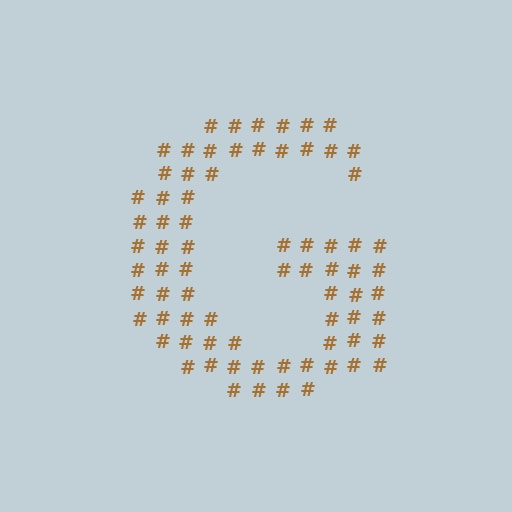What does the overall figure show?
The overall figure shows the letter G.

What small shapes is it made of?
It is made of small hash symbols.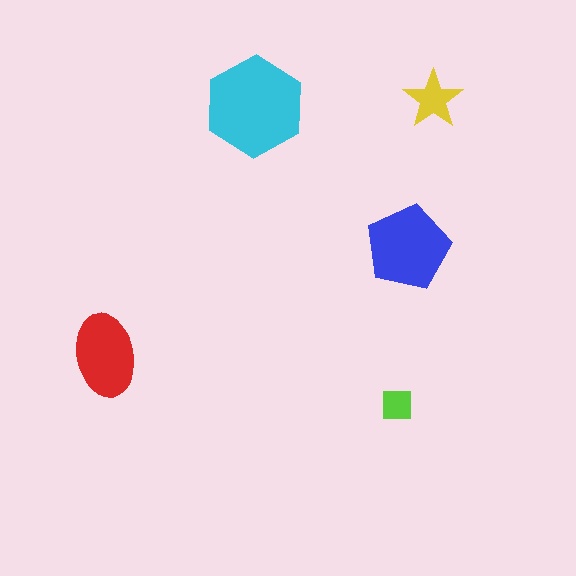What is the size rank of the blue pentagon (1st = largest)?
2nd.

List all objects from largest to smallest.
The cyan hexagon, the blue pentagon, the red ellipse, the yellow star, the lime square.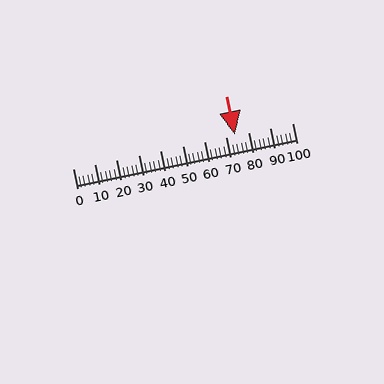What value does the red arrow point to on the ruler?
The red arrow points to approximately 74.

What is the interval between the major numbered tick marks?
The major tick marks are spaced 10 units apart.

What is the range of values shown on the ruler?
The ruler shows values from 0 to 100.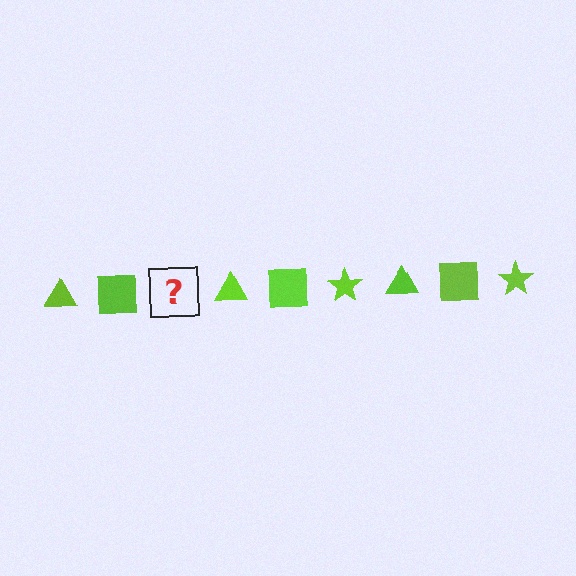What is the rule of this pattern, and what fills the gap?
The rule is that the pattern cycles through triangle, square, star shapes in lime. The gap should be filled with a lime star.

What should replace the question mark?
The question mark should be replaced with a lime star.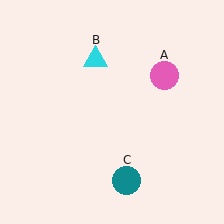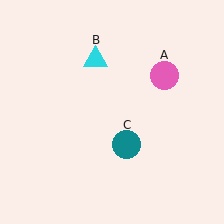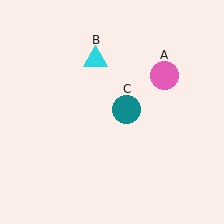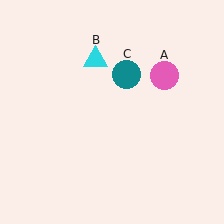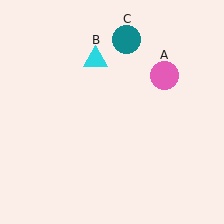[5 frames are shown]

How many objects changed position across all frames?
1 object changed position: teal circle (object C).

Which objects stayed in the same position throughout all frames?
Pink circle (object A) and cyan triangle (object B) remained stationary.